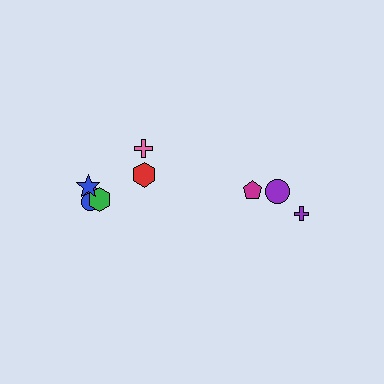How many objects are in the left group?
There are 6 objects.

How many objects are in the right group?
There are 3 objects.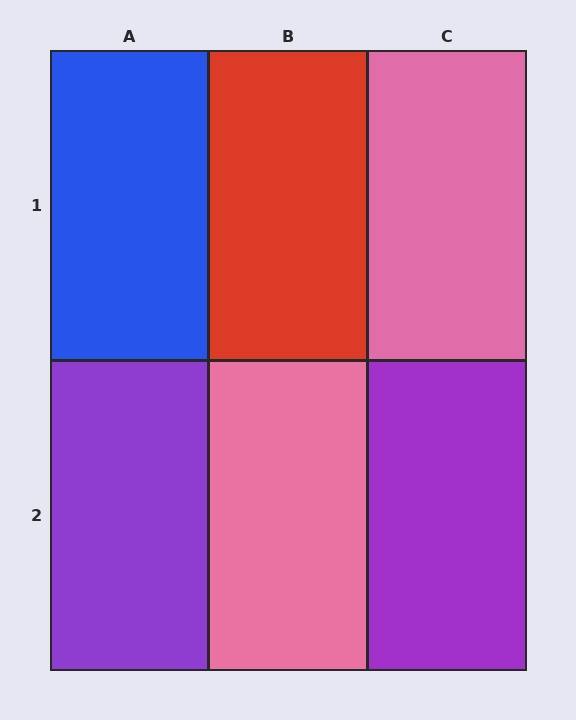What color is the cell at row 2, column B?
Pink.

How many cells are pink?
2 cells are pink.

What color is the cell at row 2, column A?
Purple.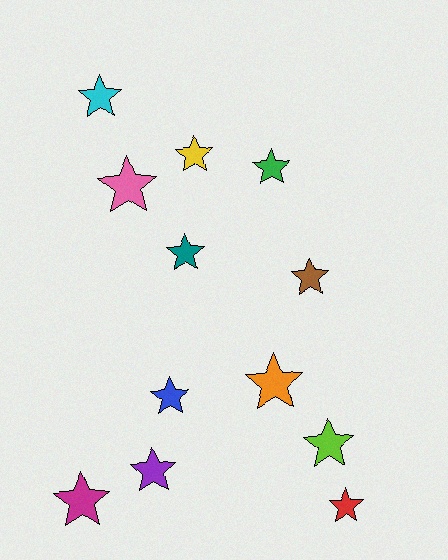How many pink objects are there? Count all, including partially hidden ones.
There is 1 pink object.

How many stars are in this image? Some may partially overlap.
There are 12 stars.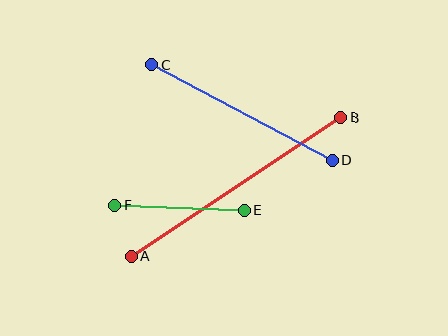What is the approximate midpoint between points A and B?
The midpoint is at approximately (236, 187) pixels.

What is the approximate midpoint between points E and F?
The midpoint is at approximately (179, 208) pixels.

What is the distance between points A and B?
The distance is approximately 252 pixels.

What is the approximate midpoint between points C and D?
The midpoint is at approximately (242, 113) pixels.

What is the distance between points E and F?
The distance is approximately 130 pixels.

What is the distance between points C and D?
The distance is approximately 204 pixels.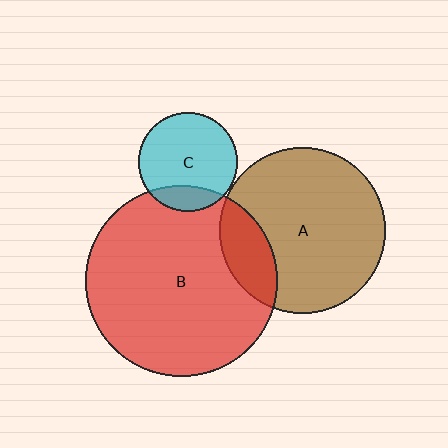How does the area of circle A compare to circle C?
Approximately 2.8 times.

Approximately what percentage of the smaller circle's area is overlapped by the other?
Approximately 20%.